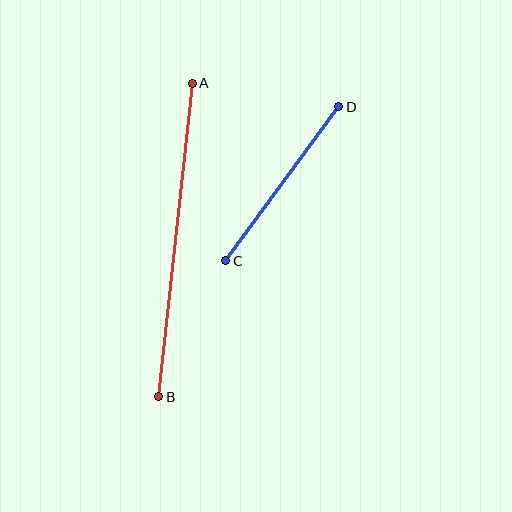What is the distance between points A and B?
The distance is approximately 315 pixels.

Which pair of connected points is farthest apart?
Points A and B are farthest apart.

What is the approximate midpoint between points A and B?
The midpoint is at approximately (176, 240) pixels.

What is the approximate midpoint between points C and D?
The midpoint is at approximately (282, 184) pixels.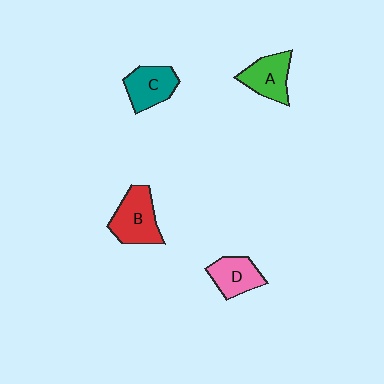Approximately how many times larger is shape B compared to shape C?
Approximately 1.2 times.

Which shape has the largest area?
Shape B (red).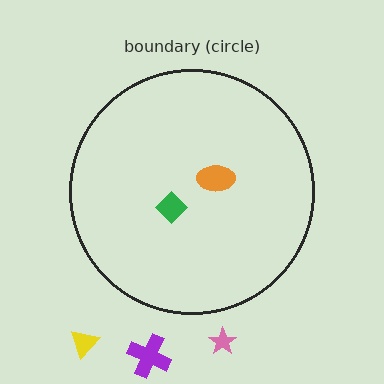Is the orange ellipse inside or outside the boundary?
Inside.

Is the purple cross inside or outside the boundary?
Outside.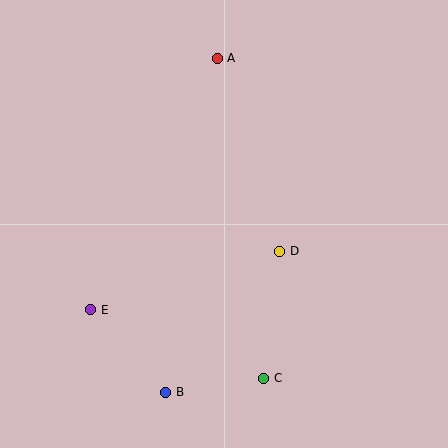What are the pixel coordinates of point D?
Point D is at (280, 251).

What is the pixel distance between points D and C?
The distance between D and C is 128 pixels.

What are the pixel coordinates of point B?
Point B is at (166, 392).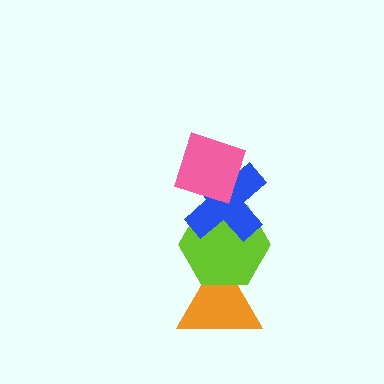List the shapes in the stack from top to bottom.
From top to bottom: the pink diamond, the blue cross, the lime hexagon, the orange triangle.